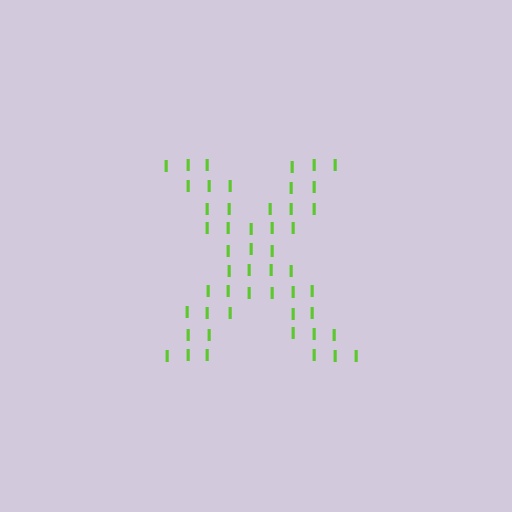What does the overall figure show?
The overall figure shows the letter X.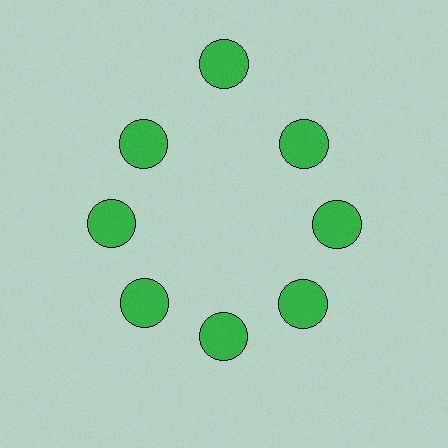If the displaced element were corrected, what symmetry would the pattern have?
It would have 8-fold rotational symmetry — the pattern would map onto itself every 45 degrees.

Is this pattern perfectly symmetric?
No. The 8 green circles are arranged in a ring, but one element near the 12 o'clock position is pushed outward from the center, breaking the 8-fold rotational symmetry.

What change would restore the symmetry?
The symmetry would be restored by moving it inward, back onto the ring so that all 8 circles sit at equal angles and equal distance from the center.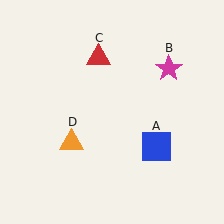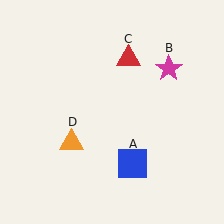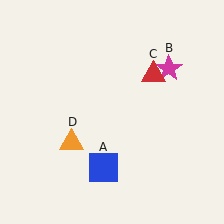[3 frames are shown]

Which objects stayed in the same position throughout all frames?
Magenta star (object B) and orange triangle (object D) remained stationary.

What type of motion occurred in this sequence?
The blue square (object A), red triangle (object C) rotated clockwise around the center of the scene.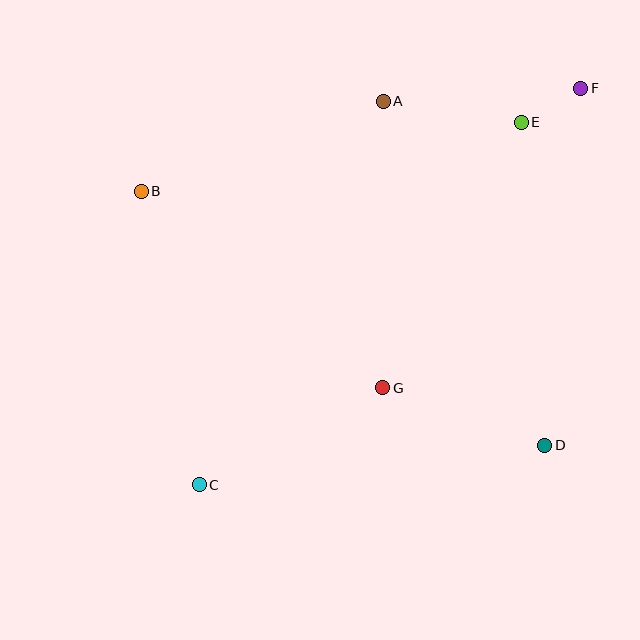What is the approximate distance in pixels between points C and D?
The distance between C and D is approximately 347 pixels.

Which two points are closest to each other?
Points E and F are closest to each other.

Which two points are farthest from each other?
Points C and F are farthest from each other.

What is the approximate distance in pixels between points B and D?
The distance between B and D is approximately 476 pixels.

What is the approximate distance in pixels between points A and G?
The distance between A and G is approximately 287 pixels.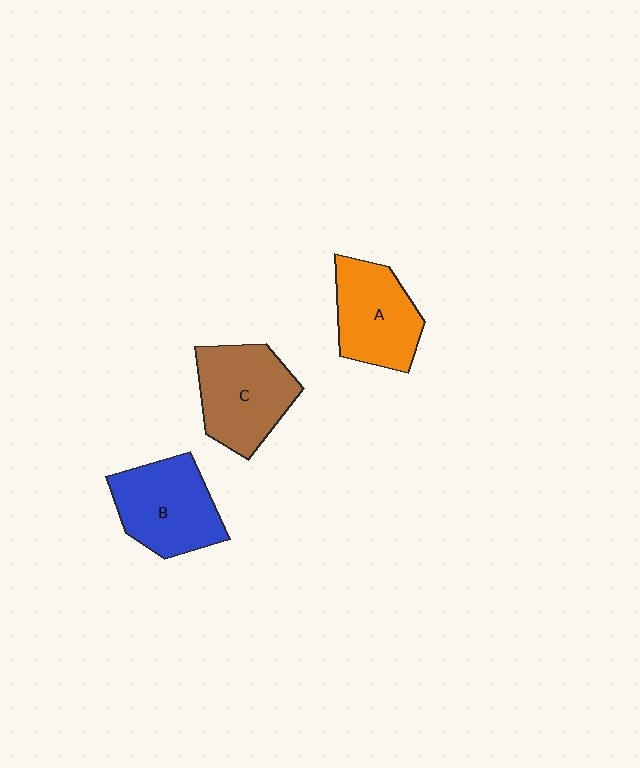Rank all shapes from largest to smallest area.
From largest to smallest: C (brown), B (blue), A (orange).